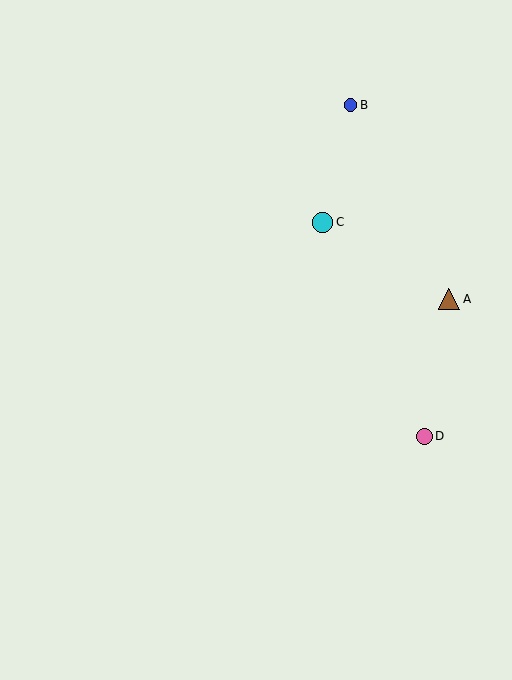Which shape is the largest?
The brown triangle (labeled A) is the largest.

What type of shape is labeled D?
Shape D is a pink circle.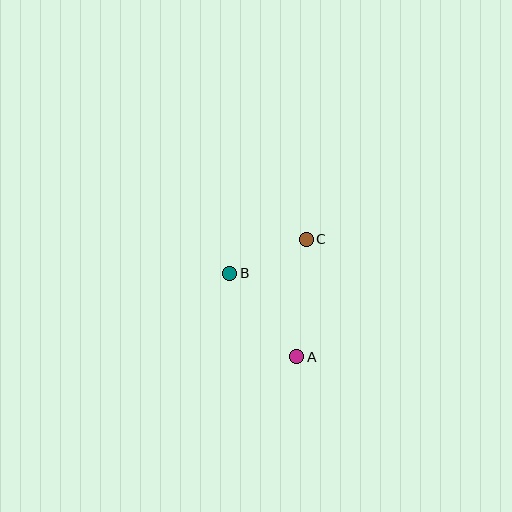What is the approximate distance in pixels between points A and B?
The distance between A and B is approximately 107 pixels.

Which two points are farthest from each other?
Points A and C are farthest from each other.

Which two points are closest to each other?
Points B and C are closest to each other.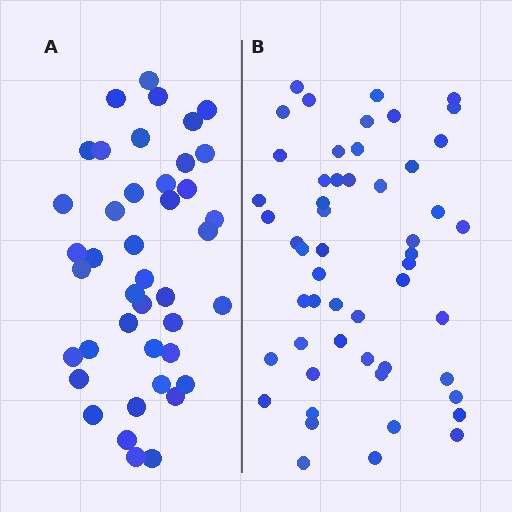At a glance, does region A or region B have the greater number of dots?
Region B (the right region) has more dots.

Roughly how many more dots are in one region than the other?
Region B has roughly 12 or so more dots than region A.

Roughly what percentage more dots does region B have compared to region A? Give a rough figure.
About 25% more.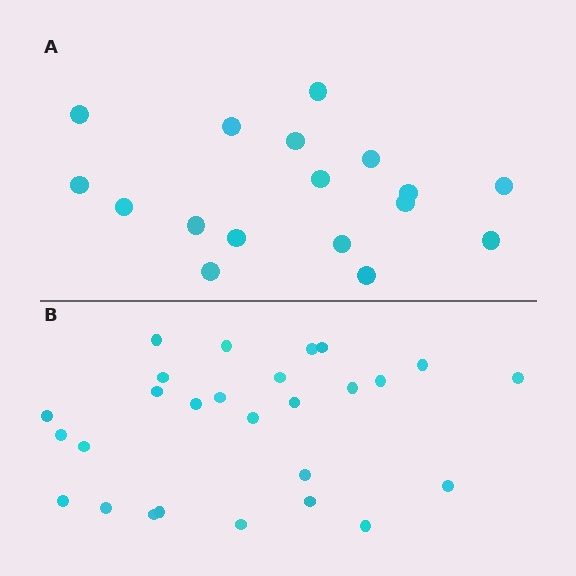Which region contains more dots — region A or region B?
Region B (the bottom region) has more dots.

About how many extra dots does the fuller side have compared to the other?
Region B has roughly 10 or so more dots than region A.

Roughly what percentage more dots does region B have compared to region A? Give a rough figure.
About 60% more.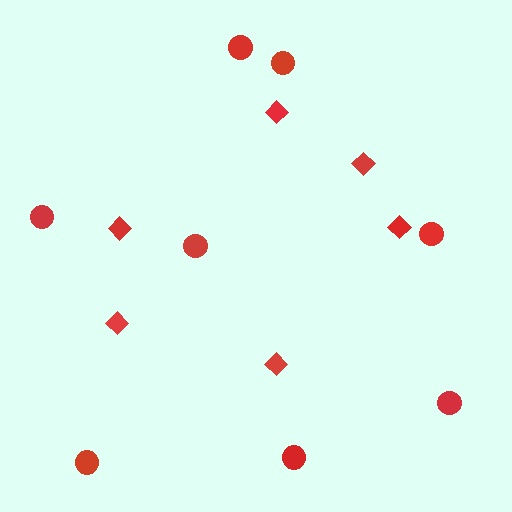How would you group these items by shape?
There are 2 groups: one group of diamonds (6) and one group of circles (8).